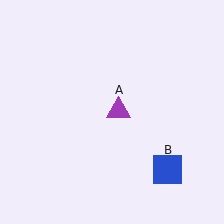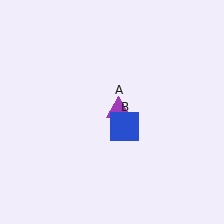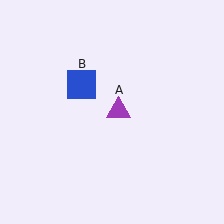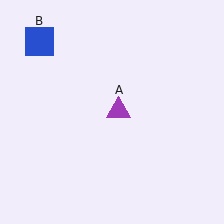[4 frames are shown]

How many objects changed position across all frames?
1 object changed position: blue square (object B).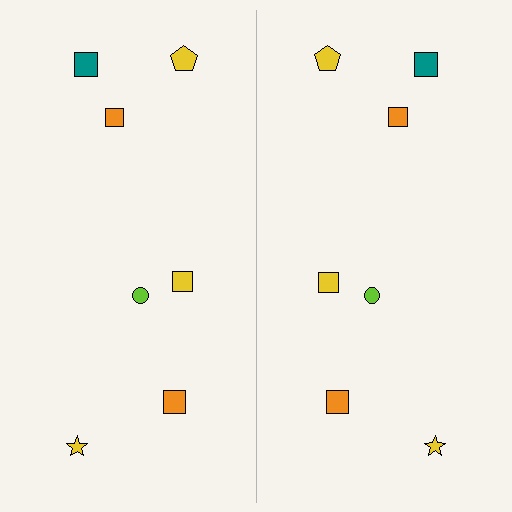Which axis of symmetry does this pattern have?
The pattern has a vertical axis of symmetry running through the center of the image.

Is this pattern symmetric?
Yes, this pattern has bilateral (reflection) symmetry.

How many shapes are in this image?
There are 14 shapes in this image.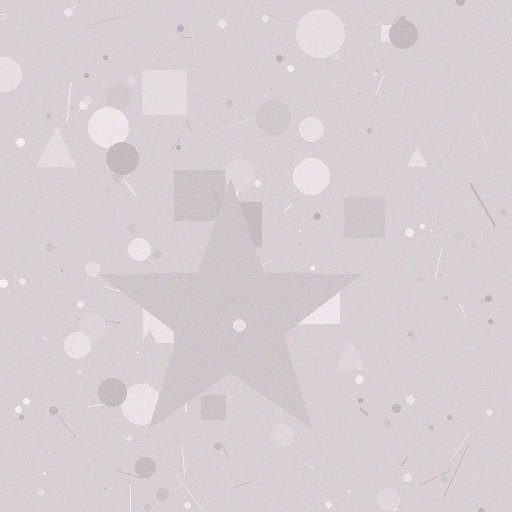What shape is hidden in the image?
A star is hidden in the image.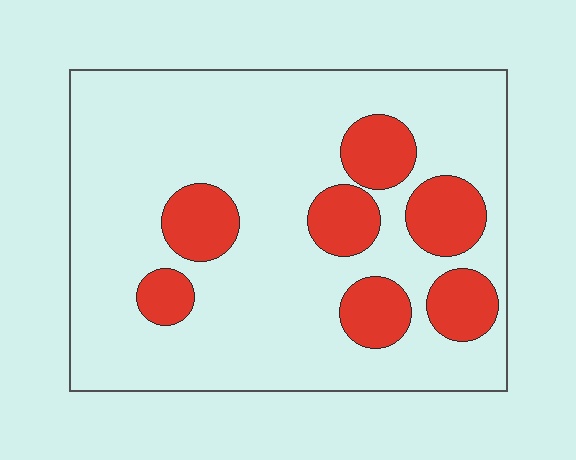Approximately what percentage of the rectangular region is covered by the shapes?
Approximately 20%.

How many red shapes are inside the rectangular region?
7.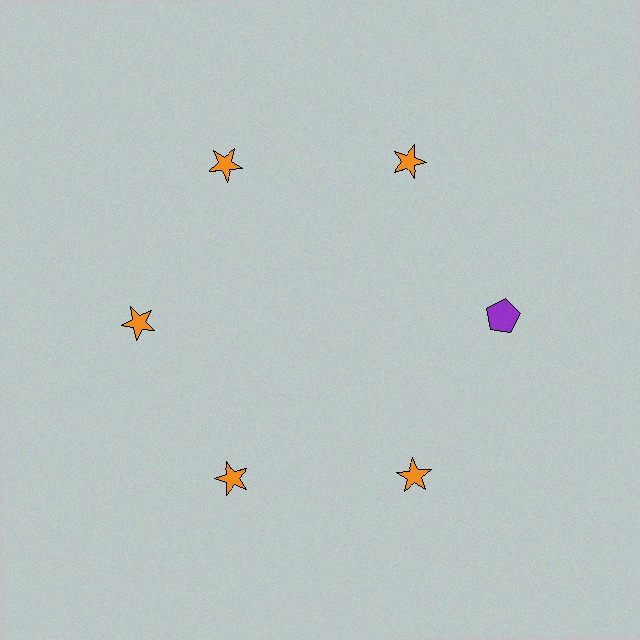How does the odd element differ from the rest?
It differs in both color (purple instead of orange) and shape (pentagon instead of star).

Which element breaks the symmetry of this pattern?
The purple pentagon at roughly the 3 o'clock position breaks the symmetry. All other shapes are orange stars.